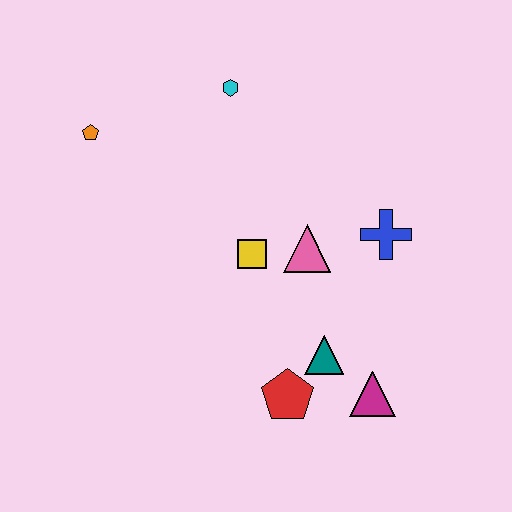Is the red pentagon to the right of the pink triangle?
No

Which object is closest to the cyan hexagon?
The orange pentagon is closest to the cyan hexagon.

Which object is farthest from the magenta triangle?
The orange pentagon is farthest from the magenta triangle.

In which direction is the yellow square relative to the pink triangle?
The yellow square is to the left of the pink triangle.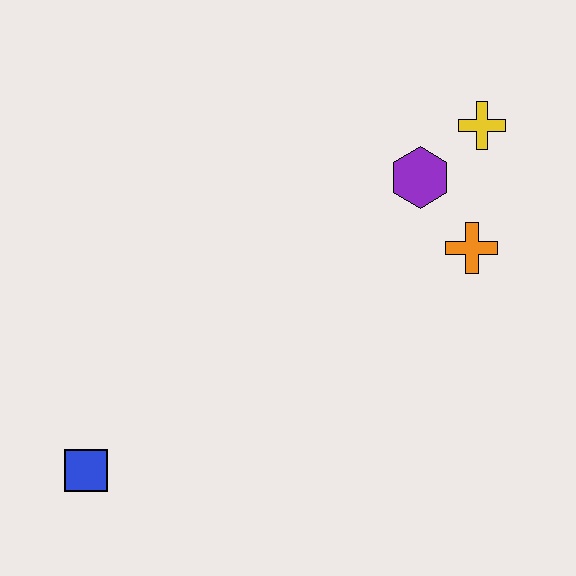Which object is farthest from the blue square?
The yellow cross is farthest from the blue square.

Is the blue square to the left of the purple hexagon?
Yes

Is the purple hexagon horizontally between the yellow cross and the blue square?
Yes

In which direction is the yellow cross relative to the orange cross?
The yellow cross is above the orange cross.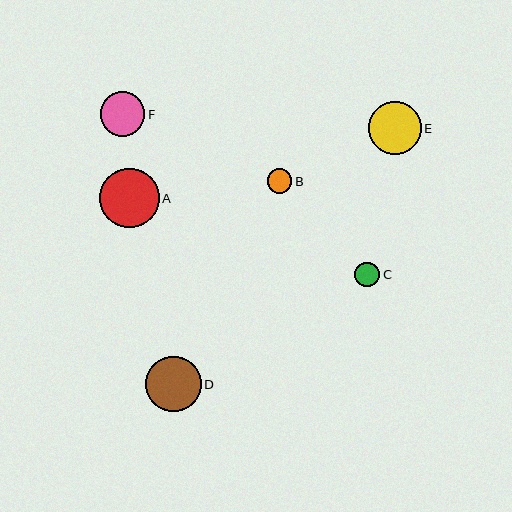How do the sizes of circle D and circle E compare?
Circle D and circle E are approximately the same size.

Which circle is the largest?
Circle A is the largest with a size of approximately 59 pixels.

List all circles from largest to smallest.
From largest to smallest: A, D, E, F, C, B.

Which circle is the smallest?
Circle B is the smallest with a size of approximately 24 pixels.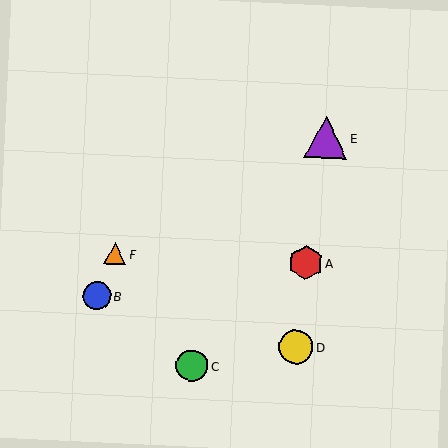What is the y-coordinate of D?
Object D is at y≈347.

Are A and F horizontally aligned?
Yes, both are at y≈262.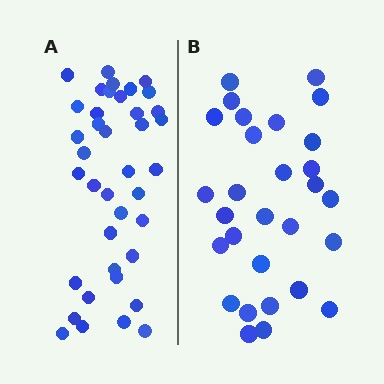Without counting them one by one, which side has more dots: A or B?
Region A (the left region) has more dots.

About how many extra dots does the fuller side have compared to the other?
Region A has roughly 10 or so more dots than region B.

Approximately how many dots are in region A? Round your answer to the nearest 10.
About 40 dots. (The exact count is 39, which rounds to 40.)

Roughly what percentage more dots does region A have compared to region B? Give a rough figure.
About 35% more.